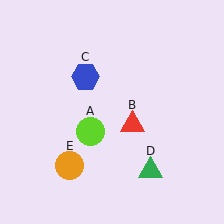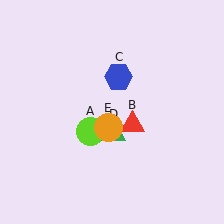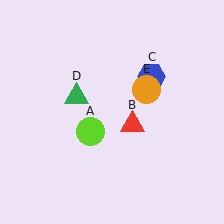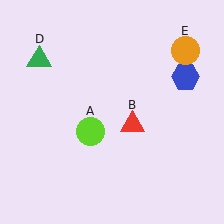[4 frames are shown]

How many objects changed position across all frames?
3 objects changed position: blue hexagon (object C), green triangle (object D), orange circle (object E).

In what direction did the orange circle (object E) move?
The orange circle (object E) moved up and to the right.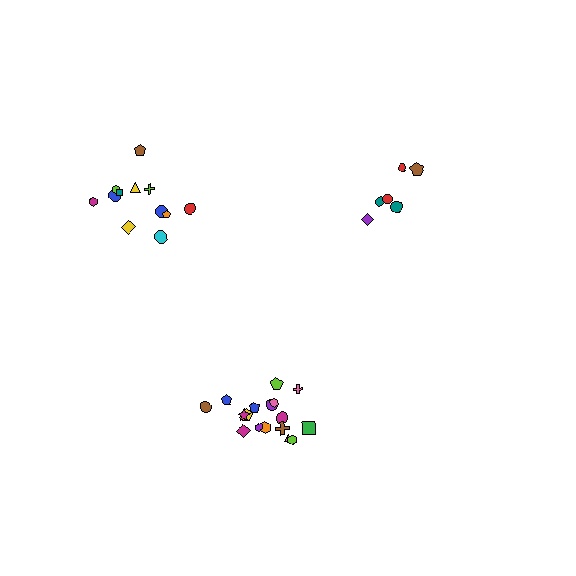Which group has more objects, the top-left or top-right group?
The top-left group.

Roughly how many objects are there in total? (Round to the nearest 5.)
Roughly 35 objects in total.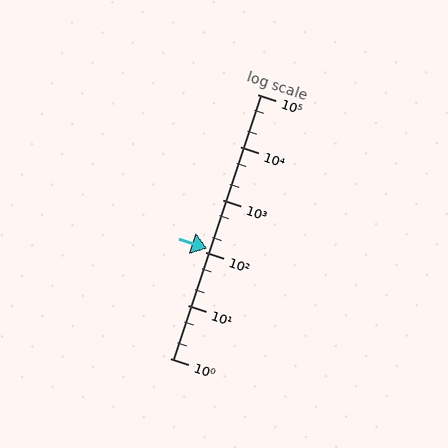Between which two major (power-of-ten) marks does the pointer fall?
The pointer is between 100 and 1000.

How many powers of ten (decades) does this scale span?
The scale spans 5 decades, from 1 to 100000.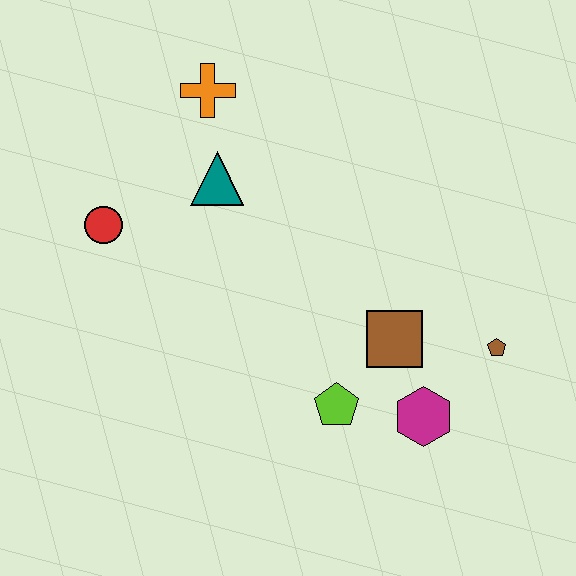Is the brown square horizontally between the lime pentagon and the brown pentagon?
Yes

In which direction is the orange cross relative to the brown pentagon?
The orange cross is to the left of the brown pentagon.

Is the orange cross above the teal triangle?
Yes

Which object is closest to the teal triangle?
The orange cross is closest to the teal triangle.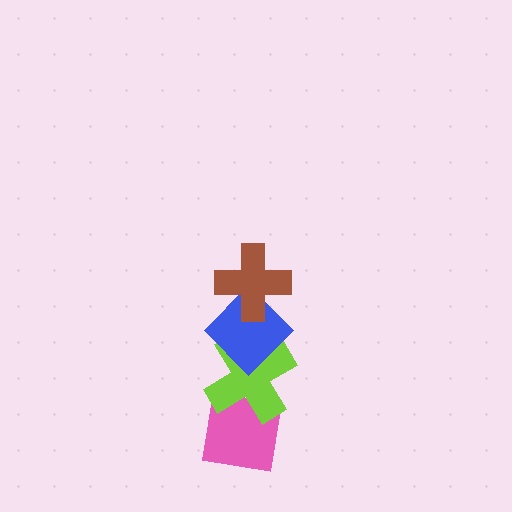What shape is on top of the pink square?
The lime cross is on top of the pink square.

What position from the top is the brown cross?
The brown cross is 1st from the top.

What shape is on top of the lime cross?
The blue diamond is on top of the lime cross.